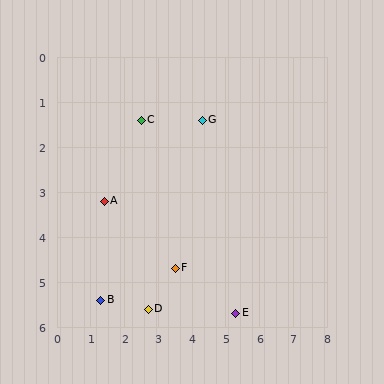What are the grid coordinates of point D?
Point D is at approximately (2.7, 5.6).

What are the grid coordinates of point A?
Point A is at approximately (1.4, 3.2).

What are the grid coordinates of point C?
Point C is at approximately (2.5, 1.4).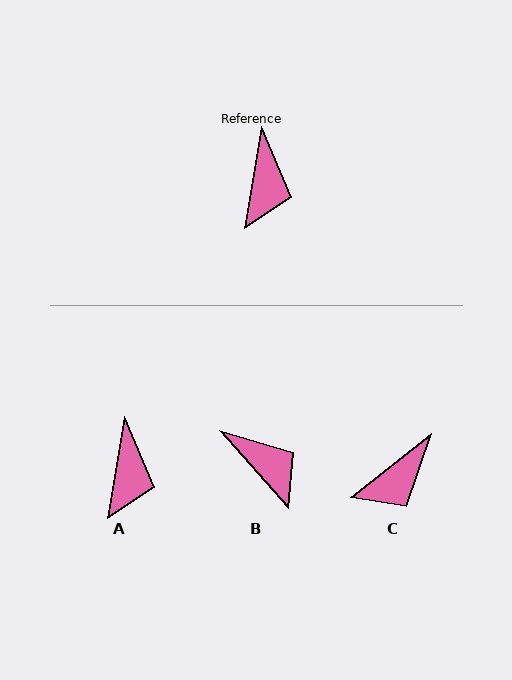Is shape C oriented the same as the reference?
No, it is off by about 42 degrees.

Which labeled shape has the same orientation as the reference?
A.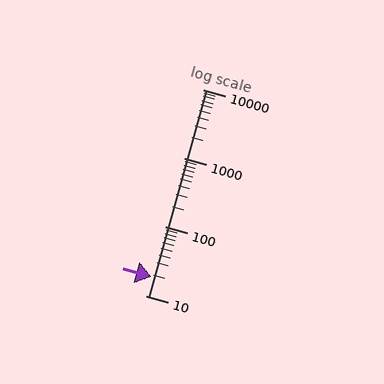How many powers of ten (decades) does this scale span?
The scale spans 3 decades, from 10 to 10000.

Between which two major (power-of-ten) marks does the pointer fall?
The pointer is between 10 and 100.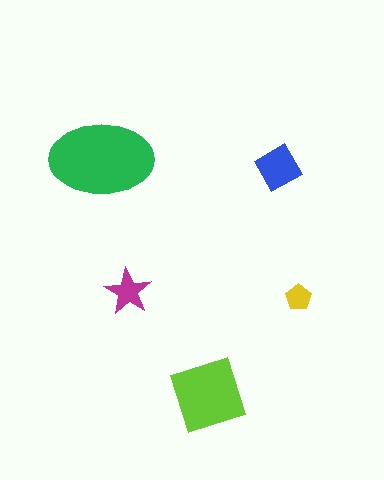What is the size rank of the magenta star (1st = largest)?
4th.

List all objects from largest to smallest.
The green ellipse, the lime square, the blue diamond, the magenta star, the yellow pentagon.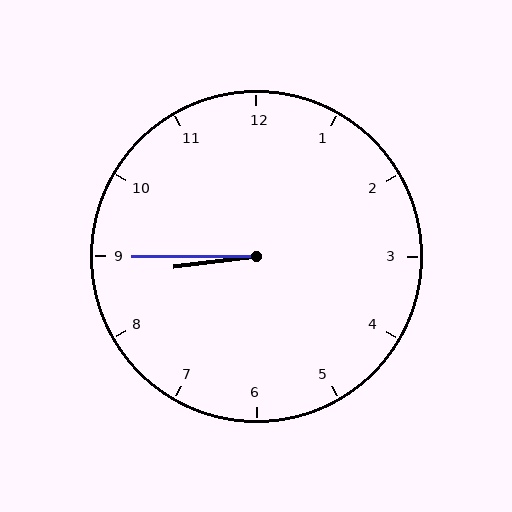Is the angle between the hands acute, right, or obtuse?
It is acute.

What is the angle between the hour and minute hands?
Approximately 8 degrees.